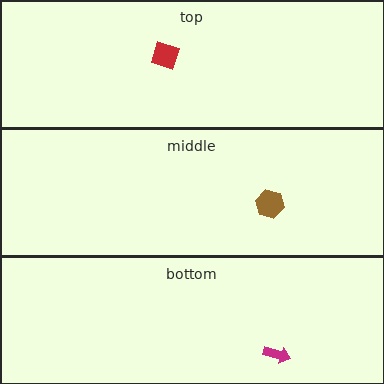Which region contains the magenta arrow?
The bottom region.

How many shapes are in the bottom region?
1.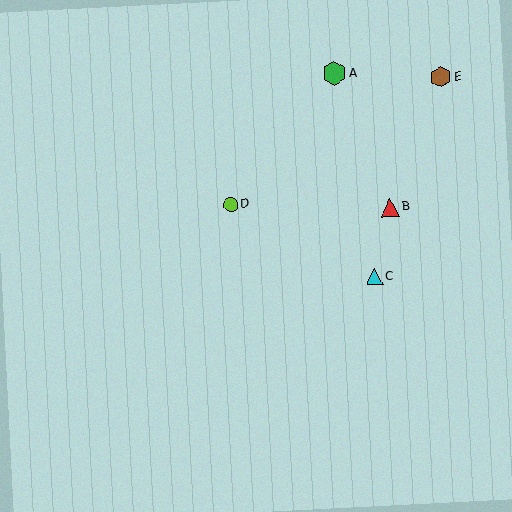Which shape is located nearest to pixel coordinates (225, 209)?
The lime circle (labeled D) at (231, 205) is nearest to that location.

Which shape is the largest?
The green hexagon (labeled A) is the largest.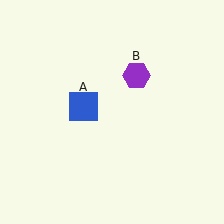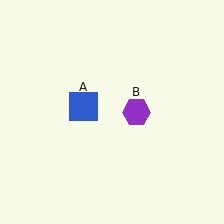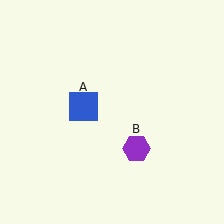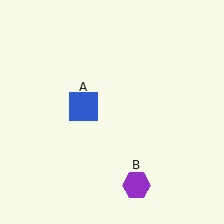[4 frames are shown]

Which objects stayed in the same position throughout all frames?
Blue square (object A) remained stationary.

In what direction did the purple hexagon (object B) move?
The purple hexagon (object B) moved down.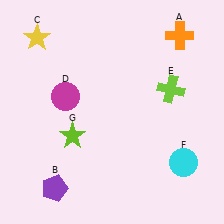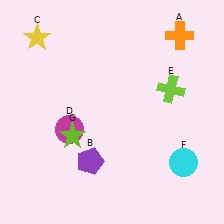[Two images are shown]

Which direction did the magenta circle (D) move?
The magenta circle (D) moved down.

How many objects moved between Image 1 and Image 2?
2 objects moved between the two images.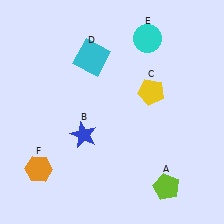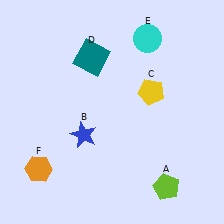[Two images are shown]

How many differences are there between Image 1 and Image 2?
There is 1 difference between the two images.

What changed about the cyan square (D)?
In Image 1, D is cyan. In Image 2, it changed to teal.